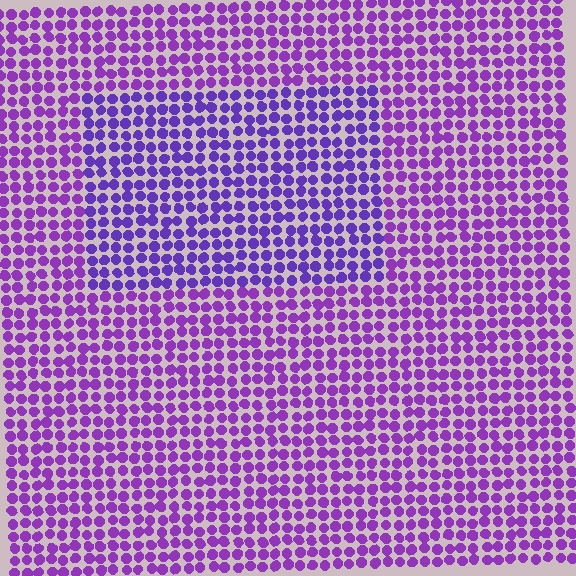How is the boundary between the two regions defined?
The boundary is defined purely by a slight shift in hue (about 22 degrees). Spacing, size, and orientation are identical on both sides.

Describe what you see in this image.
The image is filled with small purple elements in a uniform arrangement. A rectangle-shaped region is visible where the elements are tinted to a slightly different hue, forming a subtle color boundary.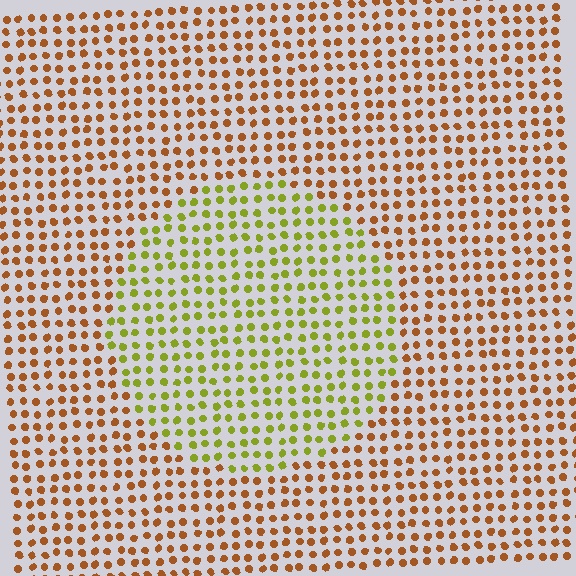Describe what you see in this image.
The image is filled with small brown elements in a uniform arrangement. A circle-shaped region is visible where the elements are tinted to a slightly different hue, forming a subtle color boundary.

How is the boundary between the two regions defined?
The boundary is defined purely by a slight shift in hue (about 50 degrees). Spacing, size, and orientation are identical on both sides.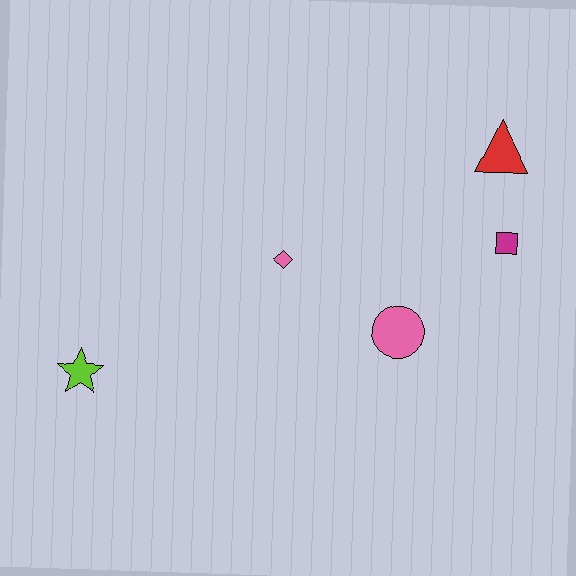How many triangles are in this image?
There is 1 triangle.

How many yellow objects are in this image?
There are no yellow objects.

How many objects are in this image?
There are 5 objects.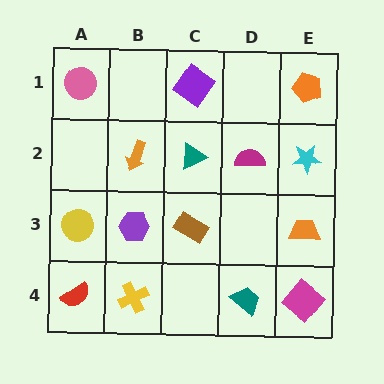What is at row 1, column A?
A pink circle.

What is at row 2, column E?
A cyan star.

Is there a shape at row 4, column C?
No, that cell is empty.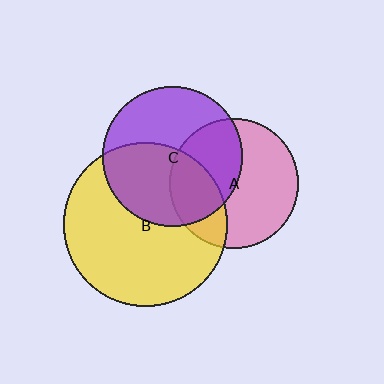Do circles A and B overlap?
Yes.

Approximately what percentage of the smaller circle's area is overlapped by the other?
Approximately 30%.